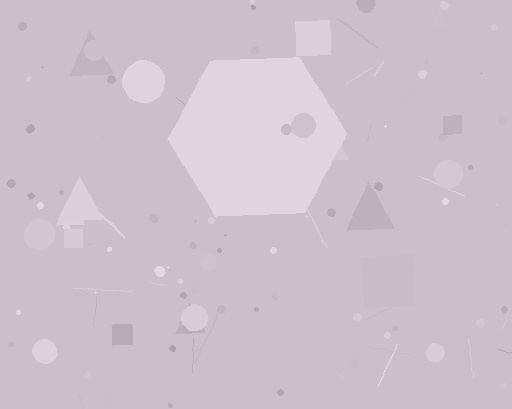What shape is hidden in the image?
A hexagon is hidden in the image.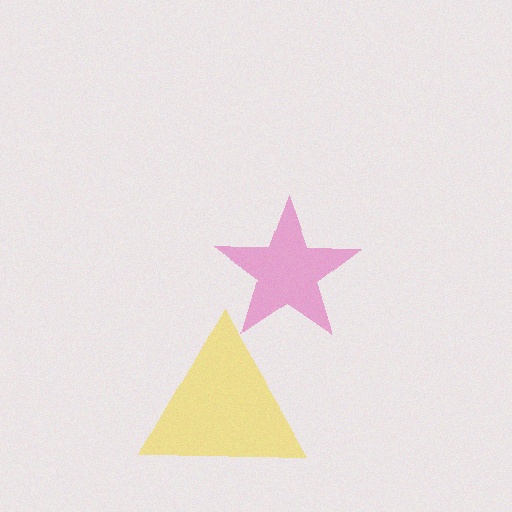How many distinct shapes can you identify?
There are 2 distinct shapes: a yellow triangle, a pink star.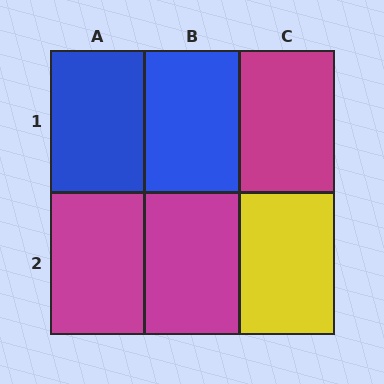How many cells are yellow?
1 cell is yellow.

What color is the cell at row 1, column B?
Blue.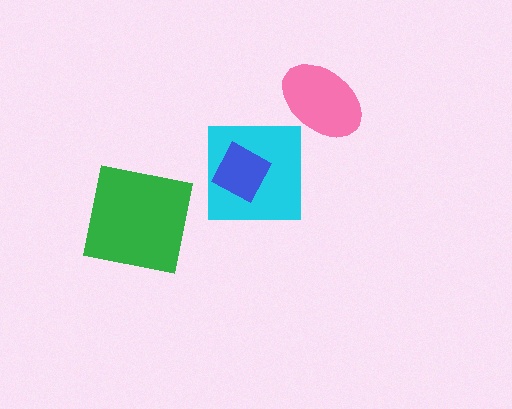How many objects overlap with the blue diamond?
1 object overlaps with the blue diamond.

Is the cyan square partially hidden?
Yes, it is partially covered by another shape.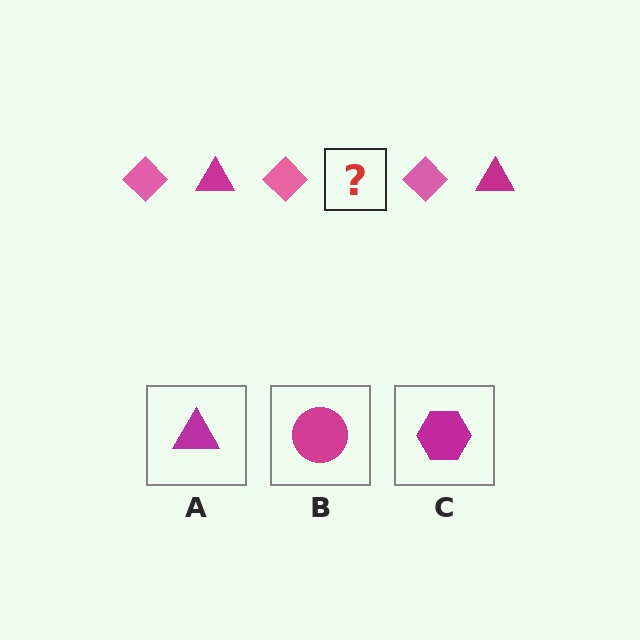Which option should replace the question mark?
Option A.